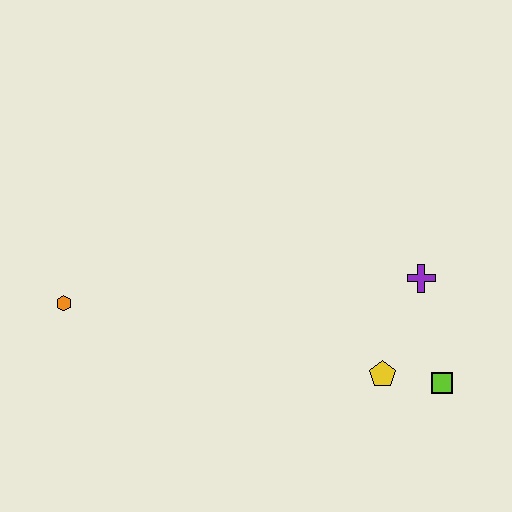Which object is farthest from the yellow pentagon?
The orange hexagon is farthest from the yellow pentagon.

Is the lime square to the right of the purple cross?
Yes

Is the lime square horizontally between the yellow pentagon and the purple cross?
No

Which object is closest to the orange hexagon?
The yellow pentagon is closest to the orange hexagon.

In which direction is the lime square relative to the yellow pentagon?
The lime square is to the right of the yellow pentagon.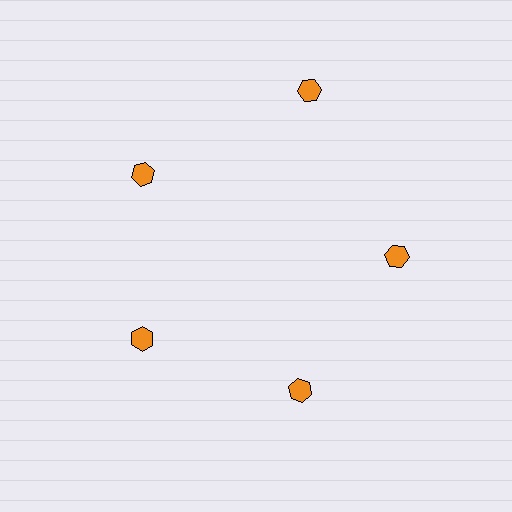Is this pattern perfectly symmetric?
No. The 5 orange hexagons are arranged in a ring, but one element near the 1 o'clock position is pushed outward from the center, breaking the 5-fold rotational symmetry.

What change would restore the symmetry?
The symmetry would be restored by moving it inward, back onto the ring so that all 5 hexagons sit at equal angles and equal distance from the center.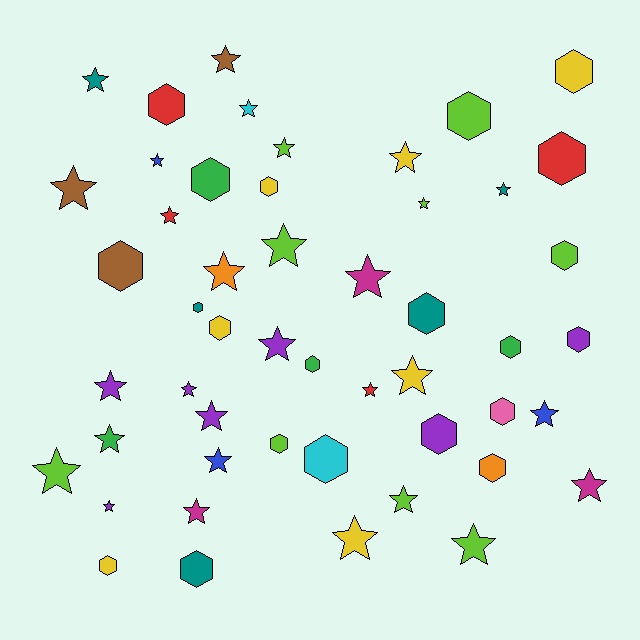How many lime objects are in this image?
There are 9 lime objects.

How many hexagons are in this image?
There are 21 hexagons.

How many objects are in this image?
There are 50 objects.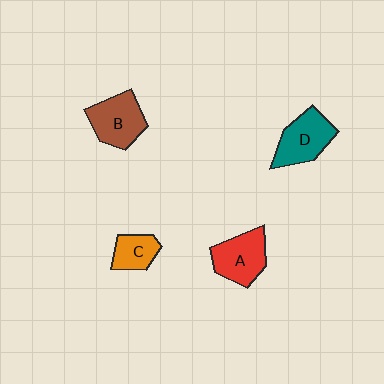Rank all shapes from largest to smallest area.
From largest to smallest: B (brown), D (teal), A (red), C (orange).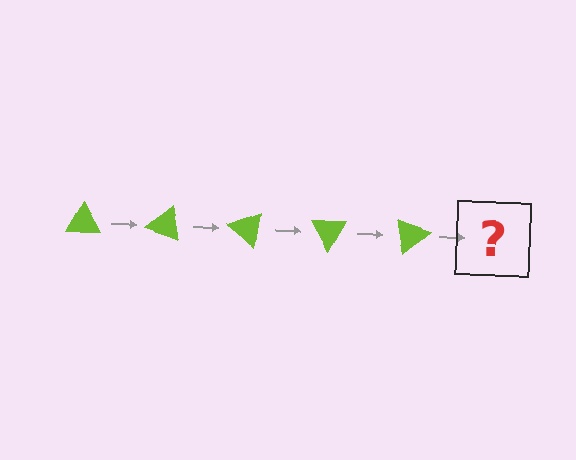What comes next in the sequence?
The next element should be a lime triangle rotated 100 degrees.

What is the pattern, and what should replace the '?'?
The pattern is that the triangle rotates 20 degrees each step. The '?' should be a lime triangle rotated 100 degrees.